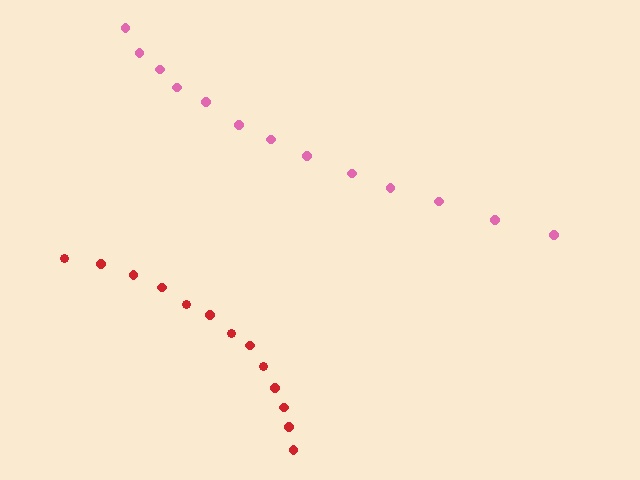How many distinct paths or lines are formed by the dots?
There are 2 distinct paths.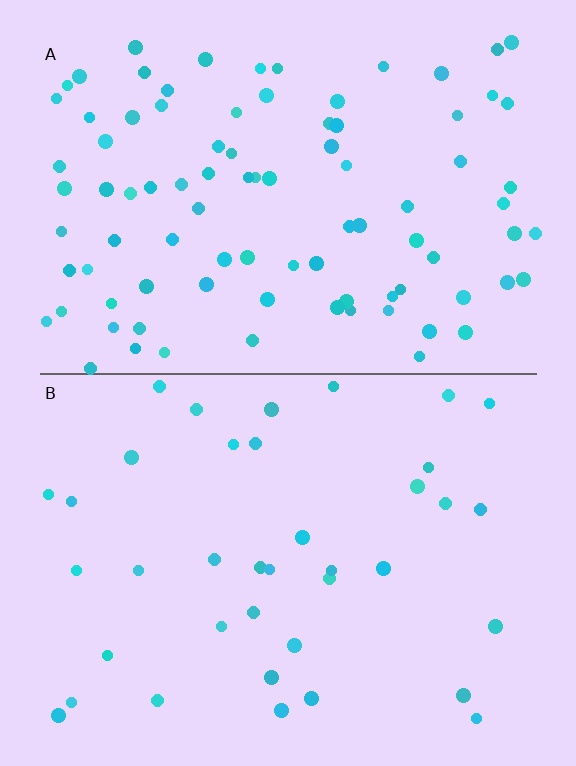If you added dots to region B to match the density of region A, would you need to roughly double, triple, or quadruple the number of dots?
Approximately double.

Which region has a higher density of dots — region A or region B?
A (the top).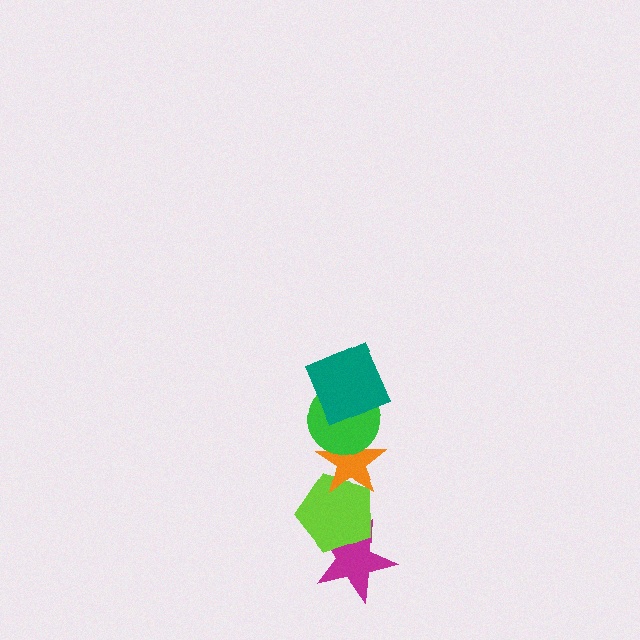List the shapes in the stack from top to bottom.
From top to bottom: the teal square, the green circle, the orange star, the lime pentagon, the magenta star.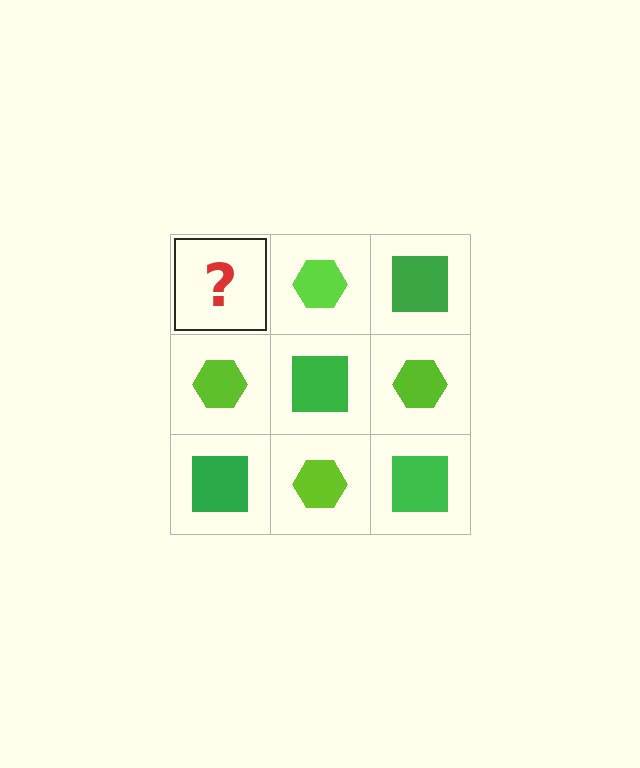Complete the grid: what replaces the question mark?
The question mark should be replaced with a green square.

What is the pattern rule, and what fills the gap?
The rule is that it alternates green square and lime hexagon in a checkerboard pattern. The gap should be filled with a green square.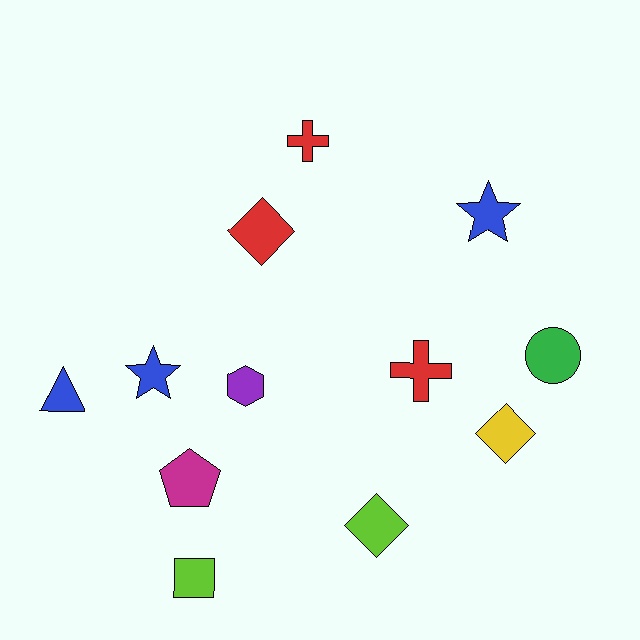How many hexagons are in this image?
There is 1 hexagon.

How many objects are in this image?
There are 12 objects.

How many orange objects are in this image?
There are no orange objects.